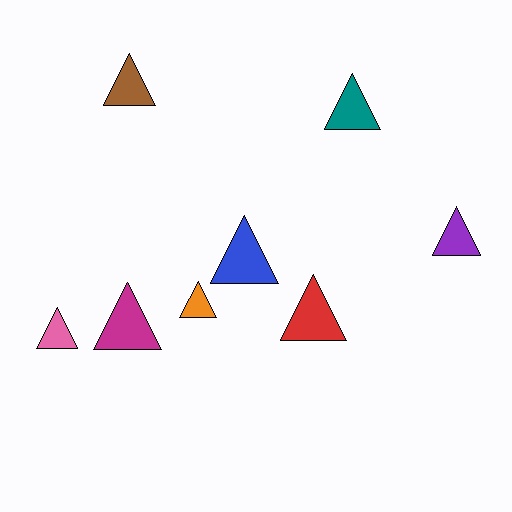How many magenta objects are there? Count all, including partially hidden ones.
There is 1 magenta object.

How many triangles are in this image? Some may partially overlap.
There are 8 triangles.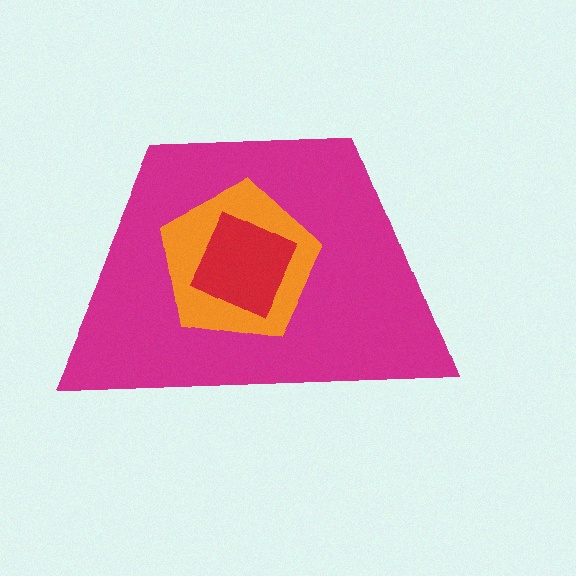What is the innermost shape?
The red square.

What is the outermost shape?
The magenta trapezoid.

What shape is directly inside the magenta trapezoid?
The orange pentagon.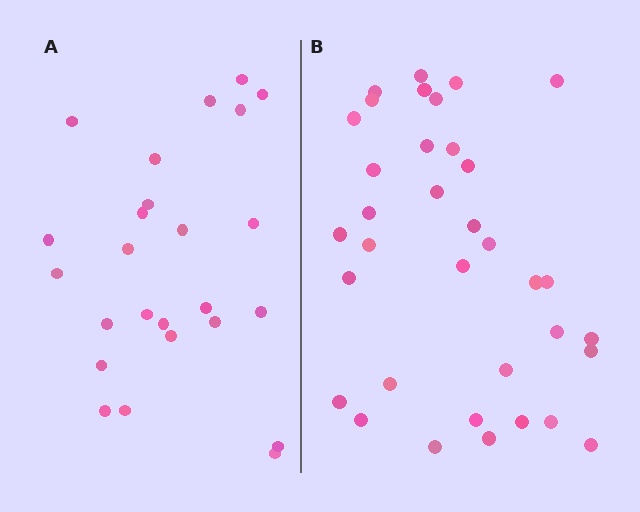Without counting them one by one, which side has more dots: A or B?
Region B (the right region) has more dots.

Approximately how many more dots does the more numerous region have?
Region B has roughly 10 or so more dots than region A.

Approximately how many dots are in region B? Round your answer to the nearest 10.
About 40 dots. (The exact count is 35, which rounds to 40.)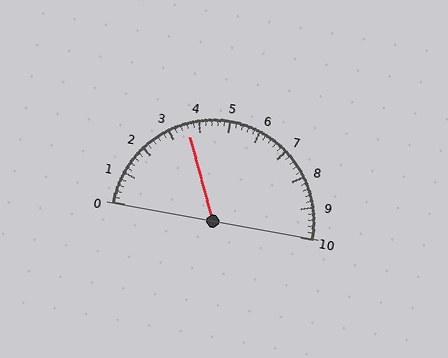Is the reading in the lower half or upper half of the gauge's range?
The reading is in the lower half of the range (0 to 10).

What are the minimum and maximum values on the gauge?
The gauge ranges from 0 to 10.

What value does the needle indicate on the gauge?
The needle indicates approximately 3.6.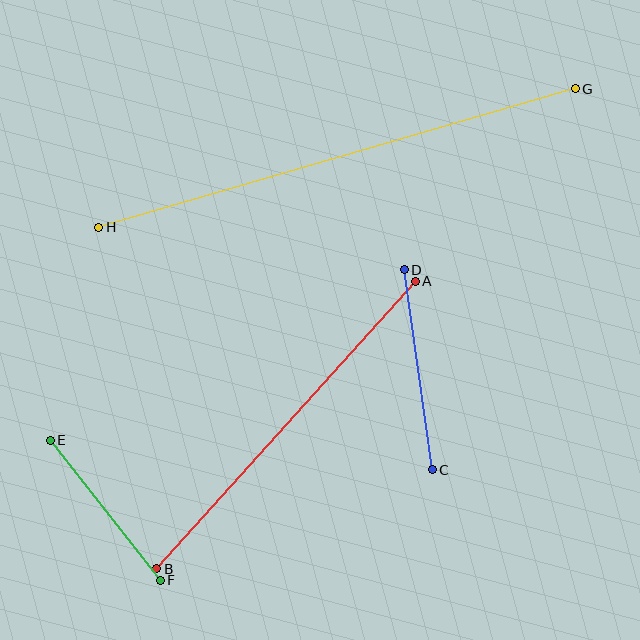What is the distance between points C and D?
The distance is approximately 202 pixels.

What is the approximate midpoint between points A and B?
The midpoint is at approximately (286, 425) pixels.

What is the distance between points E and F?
The distance is approximately 178 pixels.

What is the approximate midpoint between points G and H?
The midpoint is at approximately (337, 158) pixels.